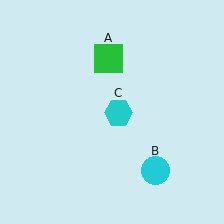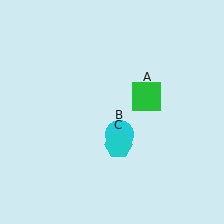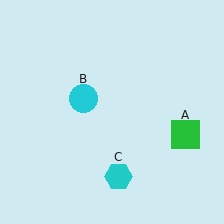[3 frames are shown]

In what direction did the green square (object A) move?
The green square (object A) moved down and to the right.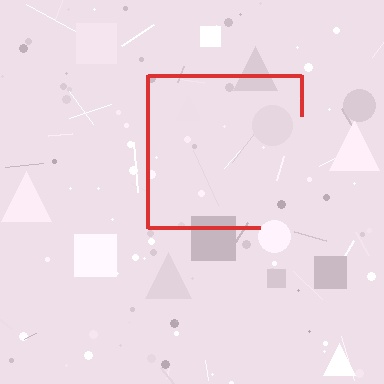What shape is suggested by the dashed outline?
The dashed outline suggests a square.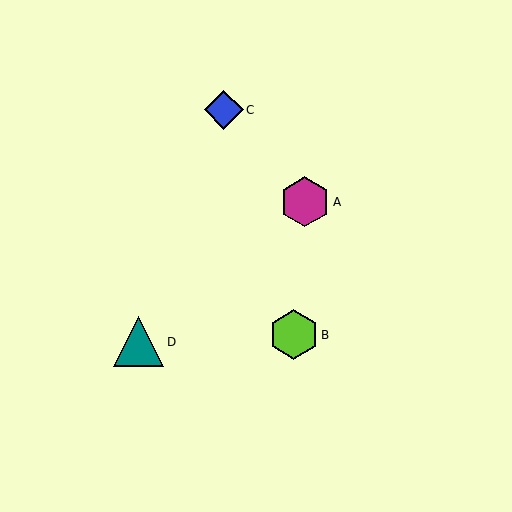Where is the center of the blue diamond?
The center of the blue diamond is at (224, 110).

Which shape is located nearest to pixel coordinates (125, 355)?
The teal triangle (labeled D) at (139, 342) is nearest to that location.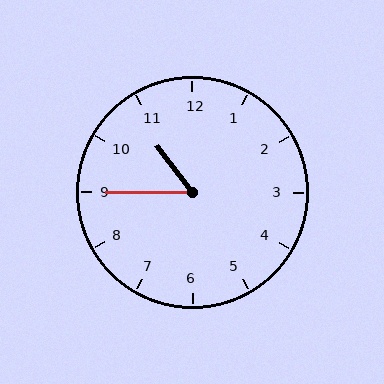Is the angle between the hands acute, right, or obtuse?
It is acute.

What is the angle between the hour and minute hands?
Approximately 52 degrees.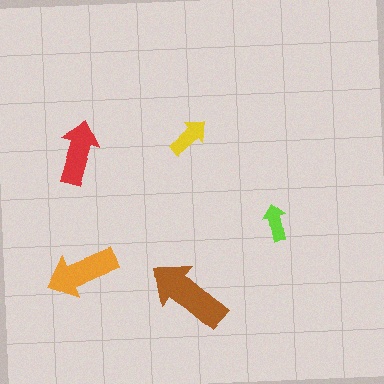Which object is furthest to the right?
The lime arrow is rightmost.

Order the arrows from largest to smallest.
the brown one, the orange one, the red one, the yellow one, the lime one.